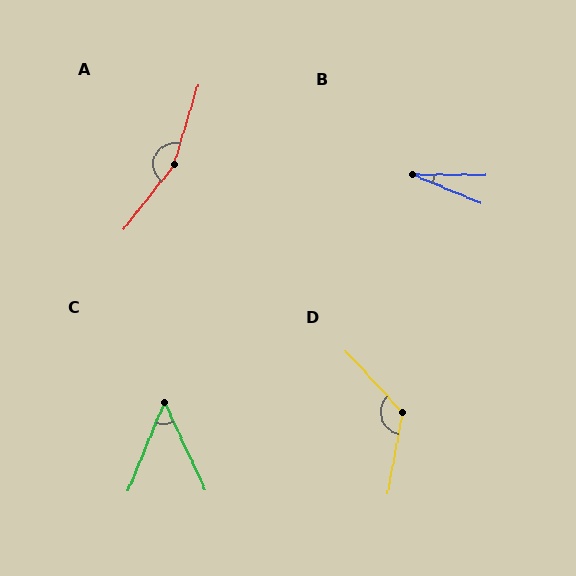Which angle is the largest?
A, at approximately 159 degrees.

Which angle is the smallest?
B, at approximately 22 degrees.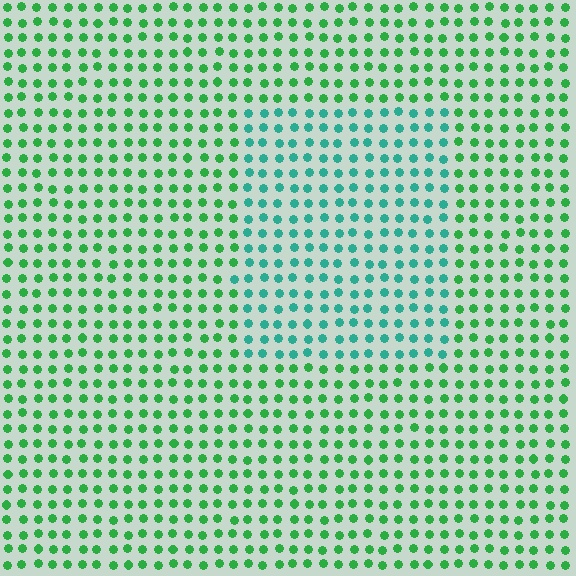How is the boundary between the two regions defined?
The boundary is defined purely by a slight shift in hue (about 38 degrees). Spacing, size, and orientation are identical on both sides.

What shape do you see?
I see a rectangle.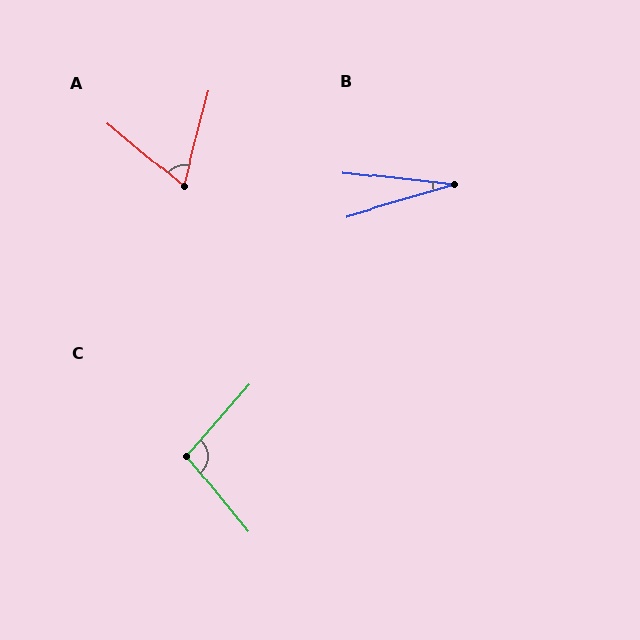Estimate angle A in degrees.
Approximately 65 degrees.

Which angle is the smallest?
B, at approximately 23 degrees.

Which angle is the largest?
C, at approximately 100 degrees.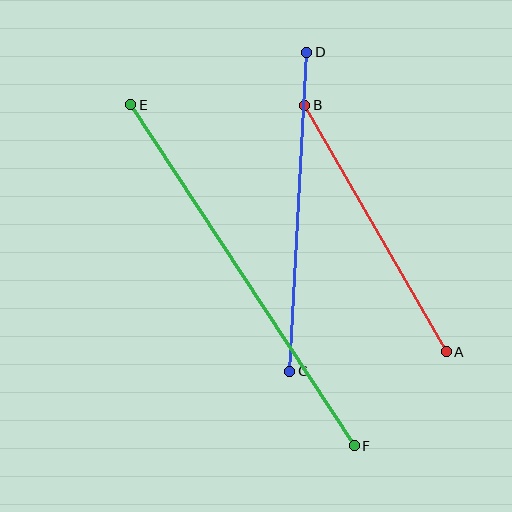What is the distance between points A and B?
The distance is approximately 284 pixels.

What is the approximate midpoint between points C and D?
The midpoint is at approximately (298, 212) pixels.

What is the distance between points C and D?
The distance is approximately 320 pixels.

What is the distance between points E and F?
The distance is approximately 407 pixels.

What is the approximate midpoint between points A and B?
The midpoint is at approximately (376, 229) pixels.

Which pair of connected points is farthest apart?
Points E and F are farthest apart.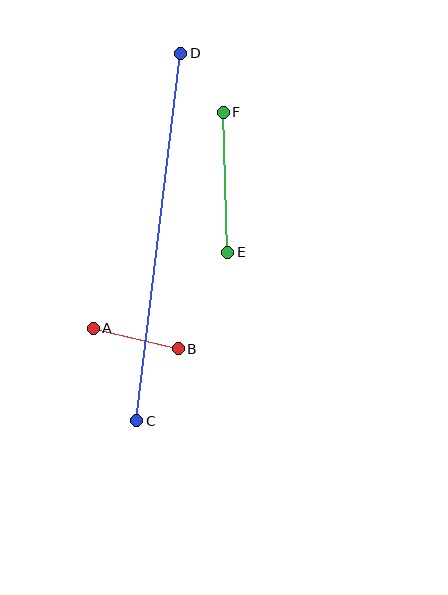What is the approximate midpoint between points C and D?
The midpoint is at approximately (159, 237) pixels.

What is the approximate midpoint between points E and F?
The midpoint is at approximately (226, 182) pixels.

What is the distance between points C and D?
The distance is approximately 370 pixels.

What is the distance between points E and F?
The distance is approximately 140 pixels.